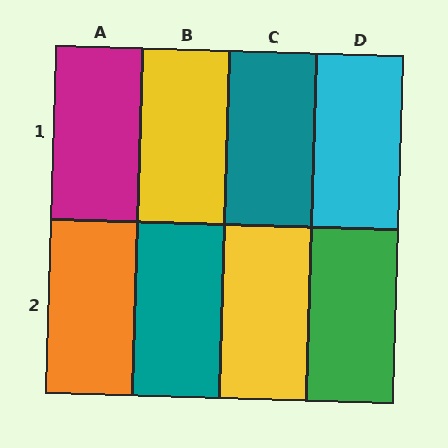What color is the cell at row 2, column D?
Green.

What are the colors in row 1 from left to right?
Magenta, yellow, teal, cyan.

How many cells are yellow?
2 cells are yellow.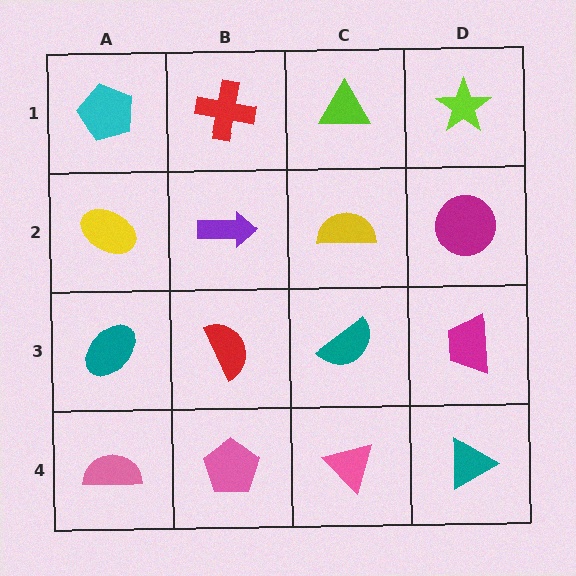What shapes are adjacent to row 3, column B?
A purple arrow (row 2, column B), a pink pentagon (row 4, column B), a teal ellipse (row 3, column A), a teal semicircle (row 3, column C).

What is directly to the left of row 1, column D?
A lime triangle.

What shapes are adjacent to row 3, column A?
A yellow ellipse (row 2, column A), a pink semicircle (row 4, column A), a red semicircle (row 3, column B).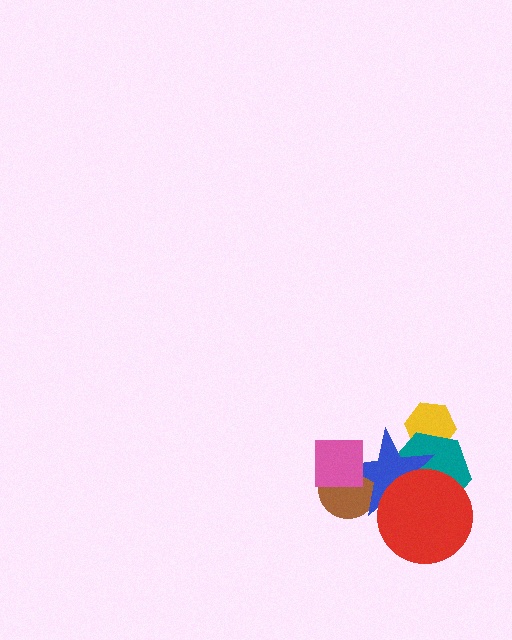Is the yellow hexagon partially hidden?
Yes, it is partially covered by another shape.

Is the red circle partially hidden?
No, no other shape covers it.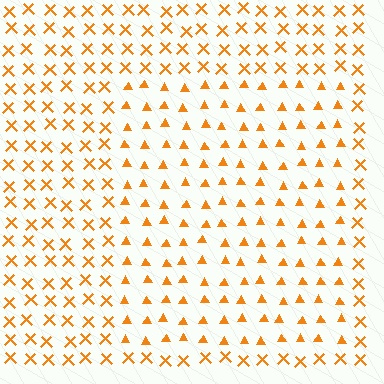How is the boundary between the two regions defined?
The boundary is defined by a change in element shape: triangles inside vs. X marks outside. All elements share the same color and spacing.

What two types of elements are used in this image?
The image uses triangles inside the rectangle region and X marks outside it.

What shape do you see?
I see a rectangle.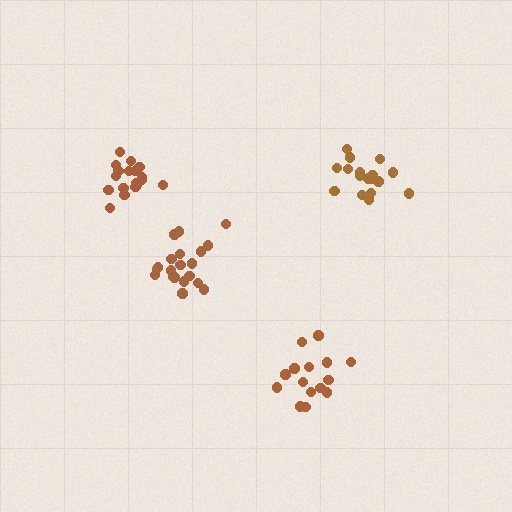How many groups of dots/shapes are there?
There are 4 groups.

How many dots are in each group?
Group 1: 15 dots, Group 2: 20 dots, Group 3: 18 dots, Group 4: 18 dots (71 total).